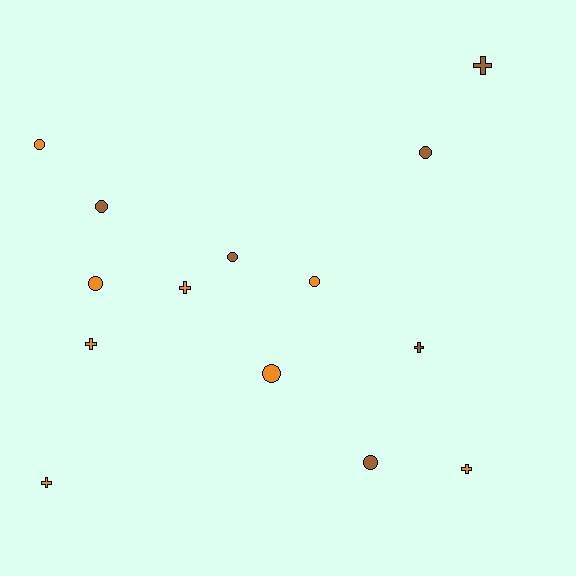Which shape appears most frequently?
Circle, with 8 objects.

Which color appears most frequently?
Orange, with 8 objects.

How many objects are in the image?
There are 14 objects.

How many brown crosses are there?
There are 2 brown crosses.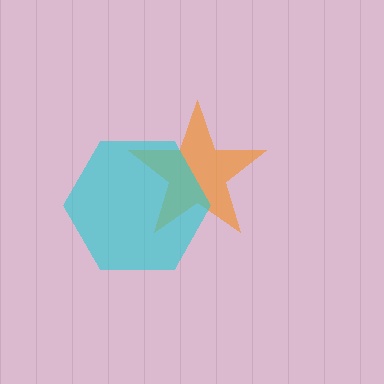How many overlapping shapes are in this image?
There are 2 overlapping shapes in the image.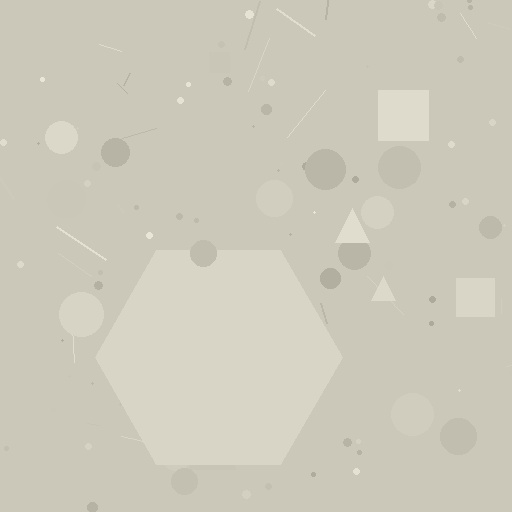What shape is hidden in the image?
A hexagon is hidden in the image.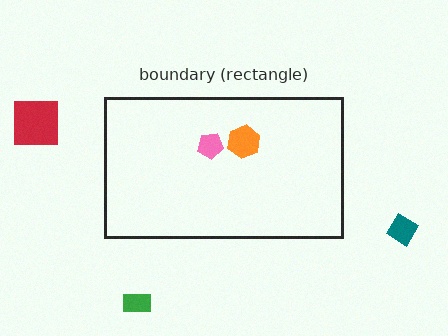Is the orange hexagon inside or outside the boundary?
Inside.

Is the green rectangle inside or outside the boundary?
Outside.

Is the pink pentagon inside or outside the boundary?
Inside.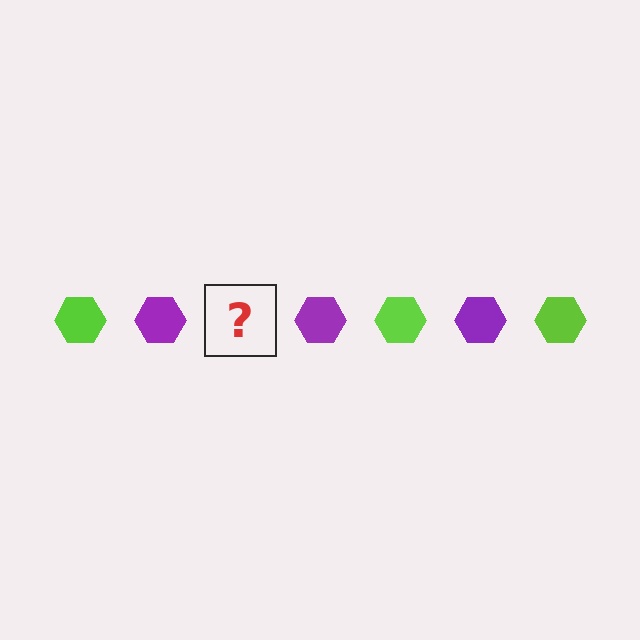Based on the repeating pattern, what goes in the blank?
The blank should be a lime hexagon.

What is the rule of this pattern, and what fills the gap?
The rule is that the pattern cycles through lime, purple hexagons. The gap should be filled with a lime hexagon.